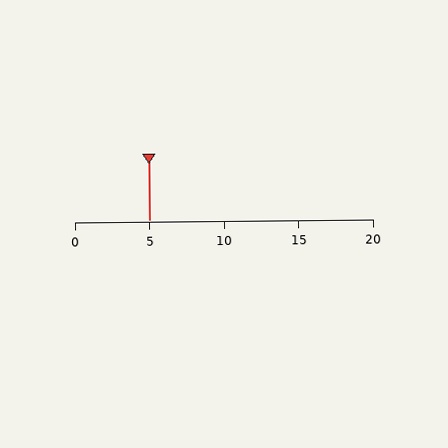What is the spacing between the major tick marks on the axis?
The major ticks are spaced 5 apart.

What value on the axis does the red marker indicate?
The marker indicates approximately 5.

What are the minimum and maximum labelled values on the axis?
The axis runs from 0 to 20.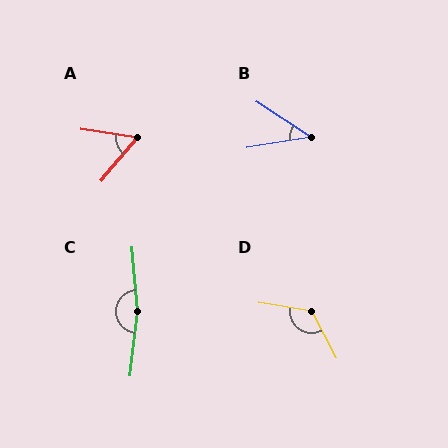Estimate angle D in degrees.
Approximately 127 degrees.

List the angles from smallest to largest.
B (42°), A (58°), D (127°), C (169°).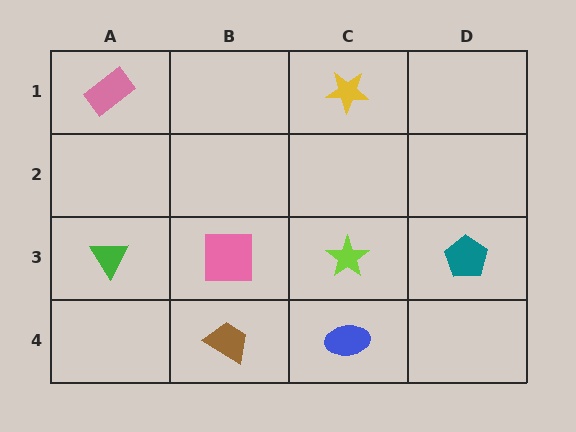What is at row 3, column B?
A pink square.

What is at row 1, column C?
A yellow star.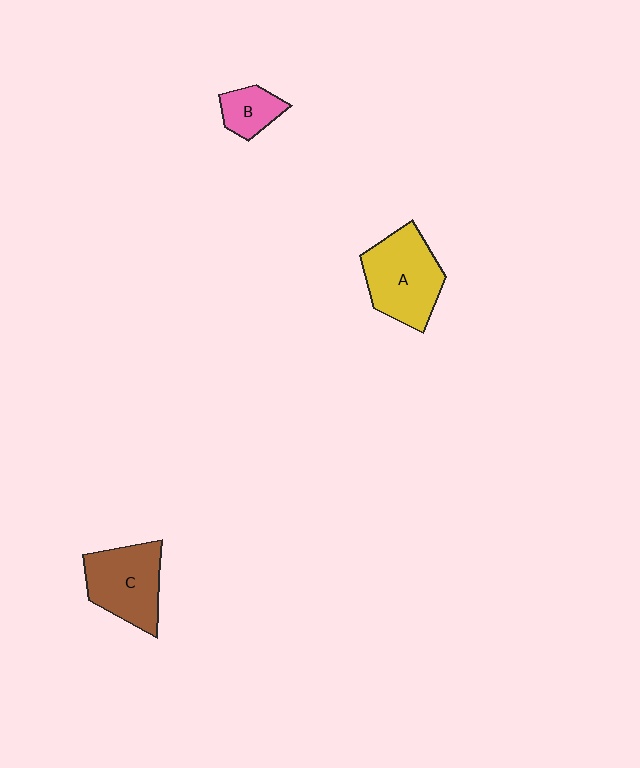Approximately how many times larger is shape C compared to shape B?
Approximately 2.1 times.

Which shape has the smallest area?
Shape B (pink).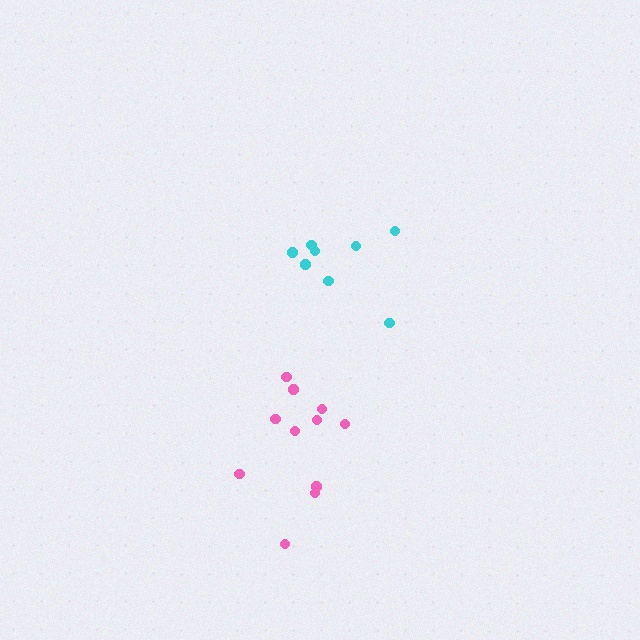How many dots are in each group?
Group 1: 11 dots, Group 2: 8 dots (19 total).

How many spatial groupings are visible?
There are 2 spatial groupings.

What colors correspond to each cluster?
The clusters are colored: pink, cyan.